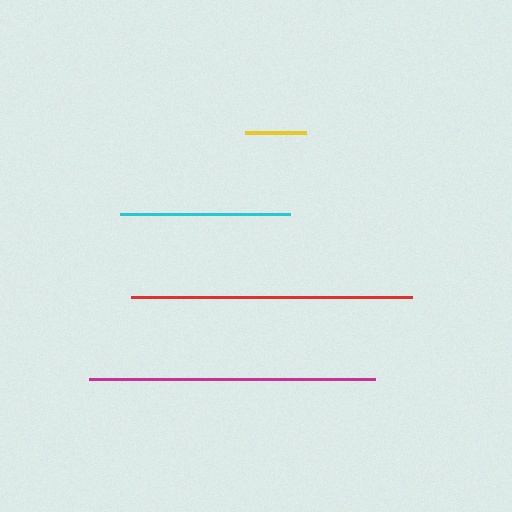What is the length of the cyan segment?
The cyan segment is approximately 170 pixels long.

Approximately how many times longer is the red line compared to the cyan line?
The red line is approximately 1.7 times the length of the cyan line.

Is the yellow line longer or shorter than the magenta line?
The magenta line is longer than the yellow line.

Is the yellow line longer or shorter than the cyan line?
The cyan line is longer than the yellow line.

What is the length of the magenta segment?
The magenta segment is approximately 286 pixels long.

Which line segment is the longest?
The magenta line is the longest at approximately 286 pixels.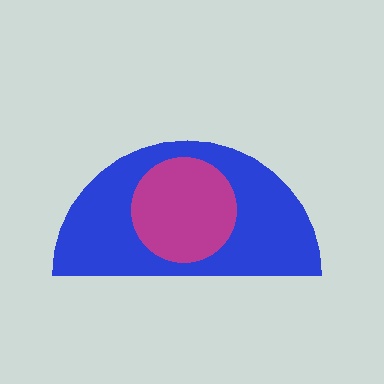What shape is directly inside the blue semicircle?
The magenta circle.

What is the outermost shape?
The blue semicircle.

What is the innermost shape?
The magenta circle.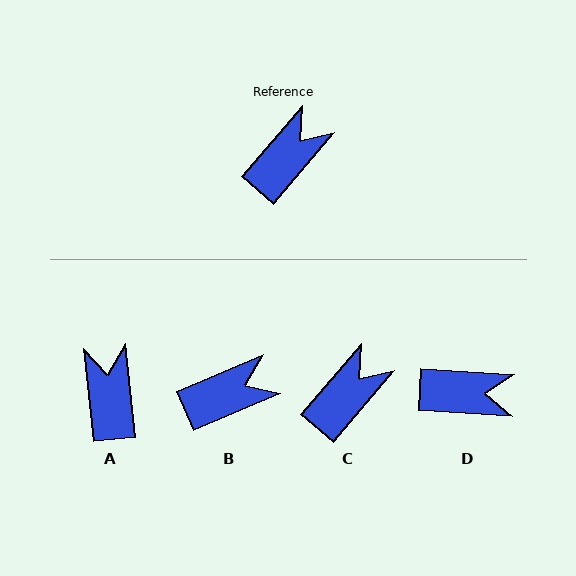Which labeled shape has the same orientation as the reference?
C.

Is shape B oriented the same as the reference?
No, it is off by about 26 degrees.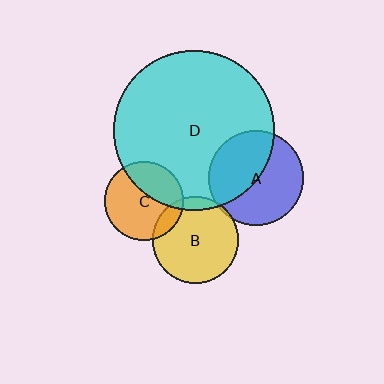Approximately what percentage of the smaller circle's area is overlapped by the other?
Approximately 5%.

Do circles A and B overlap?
Yes.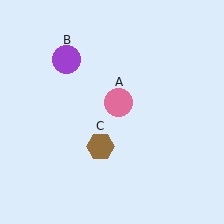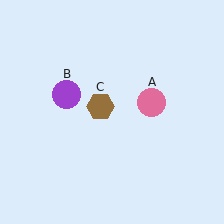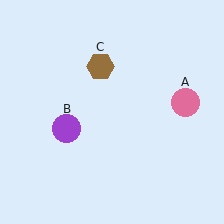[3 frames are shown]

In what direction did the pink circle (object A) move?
The pink circle (object A) moved right.